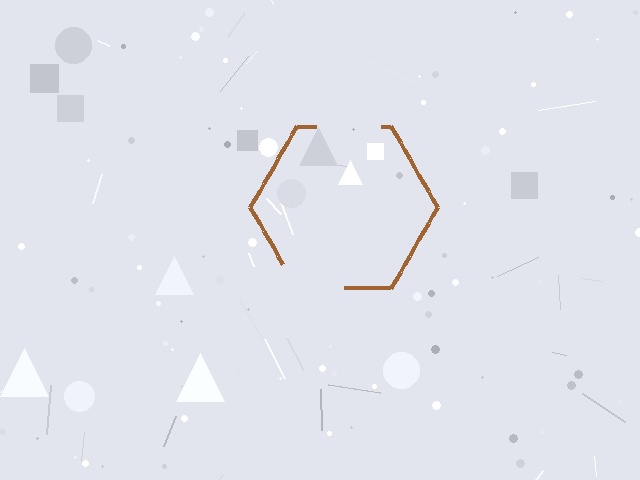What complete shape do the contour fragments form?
The contour fragments form a hexagon.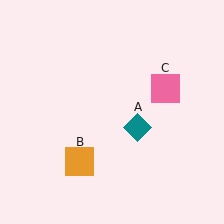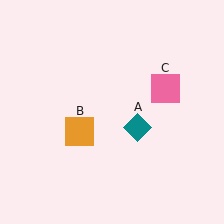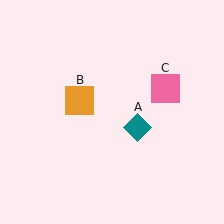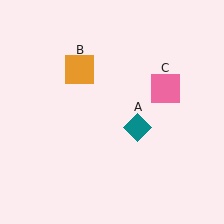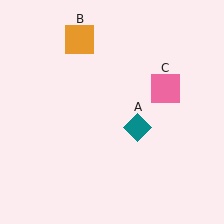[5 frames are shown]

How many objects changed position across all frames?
1 object changed position: orange square (object B).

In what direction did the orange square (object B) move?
The orange square (object B) moved up.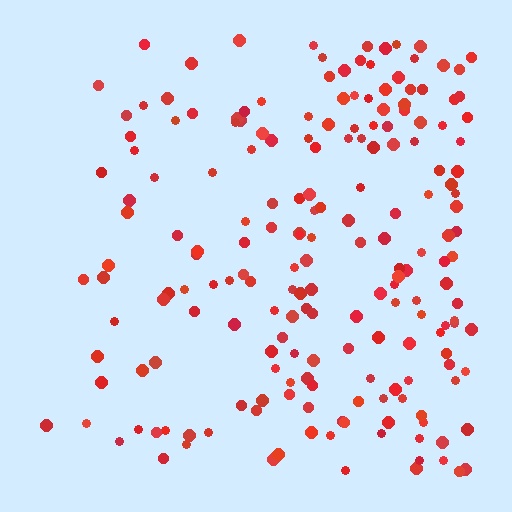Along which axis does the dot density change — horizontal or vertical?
Horizontal.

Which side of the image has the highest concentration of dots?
The right.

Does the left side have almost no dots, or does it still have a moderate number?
Still a moderate number, just noticeably fewer than the right.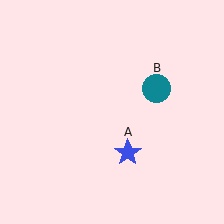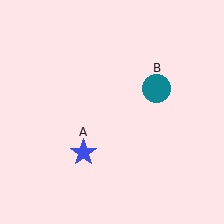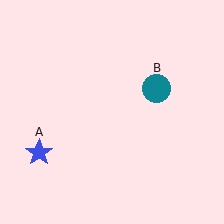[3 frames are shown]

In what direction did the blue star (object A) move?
The blue star (object A) moved left.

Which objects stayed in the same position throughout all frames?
Teal circle (object B) remained stationary.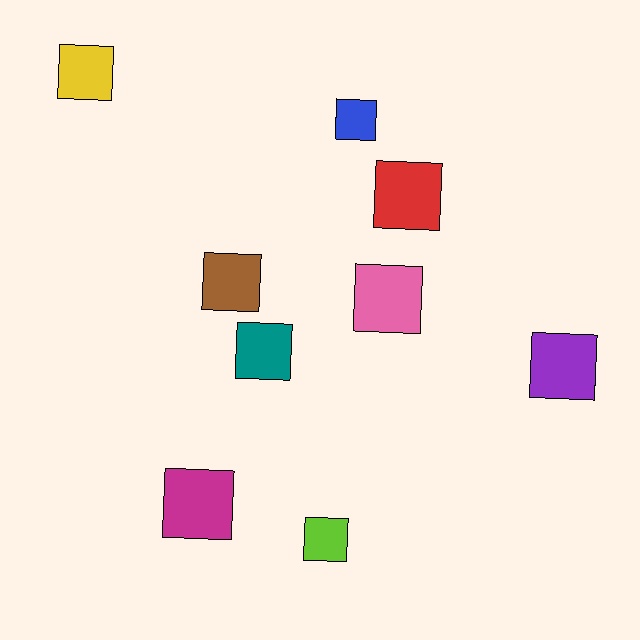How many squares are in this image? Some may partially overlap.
There are 9 squares.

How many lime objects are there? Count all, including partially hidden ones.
There is 1 lime object.